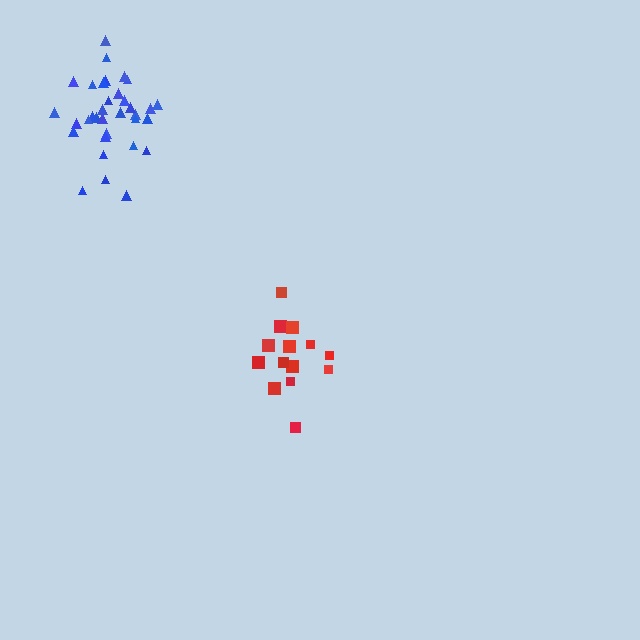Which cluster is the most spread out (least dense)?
Red.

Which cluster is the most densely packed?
Blue.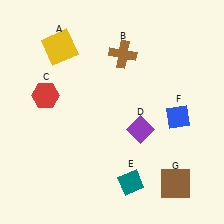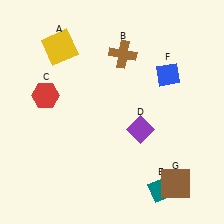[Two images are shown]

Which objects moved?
The objects that moved are: the teal diamond (E), the blue diamond (F).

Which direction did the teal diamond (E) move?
The teal diamond (E) moved right.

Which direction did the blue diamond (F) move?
The blue diamond (F) moved up.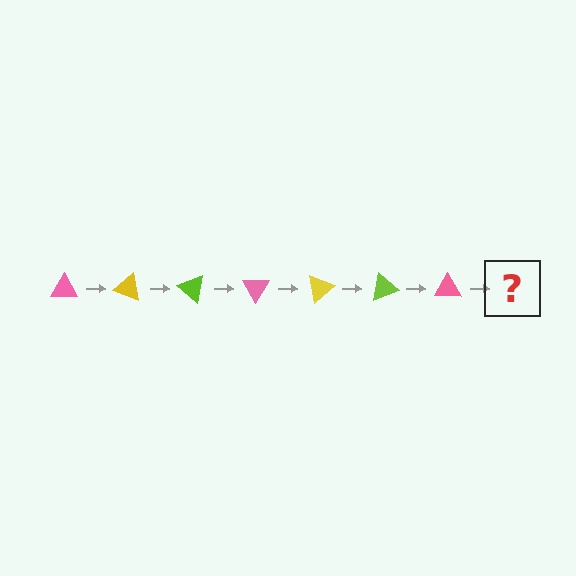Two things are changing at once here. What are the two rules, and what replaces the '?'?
The two rules are that it rotates 20 degrees each step and the color cycles through pink, yellow, and lime. The '?' should be a yellow triangle, rotated 140 degrees from the start.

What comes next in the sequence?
The next element should be a yellow triangle, rotated 140 degrees from the start.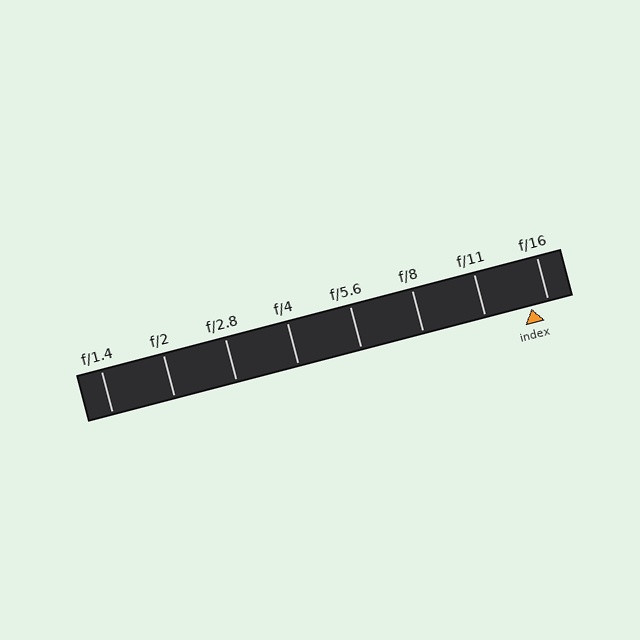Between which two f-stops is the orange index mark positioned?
The index mark is between f/11 and f/16.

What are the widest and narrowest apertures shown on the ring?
The widest aperture shown is f/1.4 and the narrowest is f/16.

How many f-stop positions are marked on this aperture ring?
There are 8 f-stop positions marked.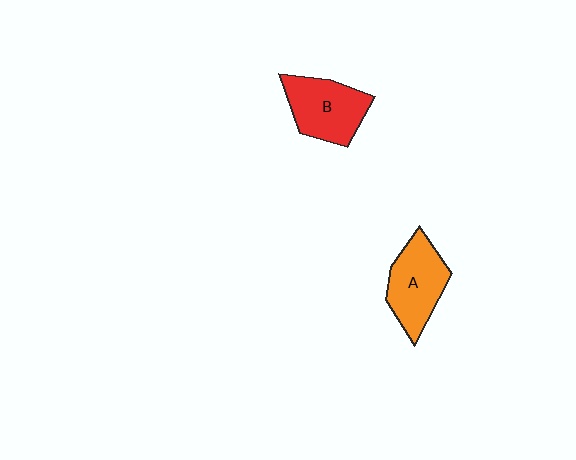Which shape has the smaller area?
Shape B (red).